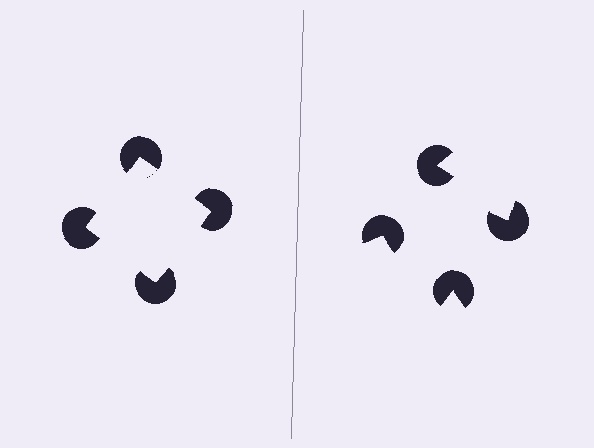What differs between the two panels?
The pac-man discs are positioned identically on both sides; only the wedge orientations differ. On the left they align to a square; on the right they are misaligned.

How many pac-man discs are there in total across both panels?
8 — 4 on each side.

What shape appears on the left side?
An illusory square.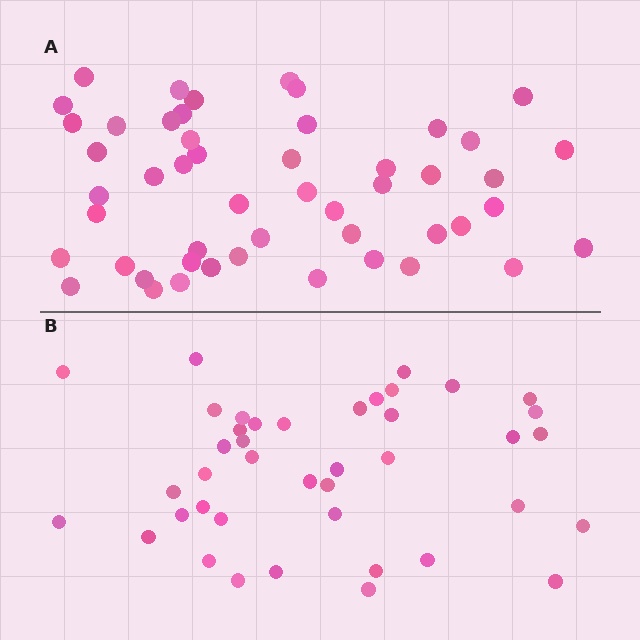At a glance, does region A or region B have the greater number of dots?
Region A (the top region) has more dots.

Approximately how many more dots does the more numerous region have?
Region A has roughly 8 or so more dots than region B.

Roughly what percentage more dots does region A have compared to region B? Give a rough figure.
About 20% more.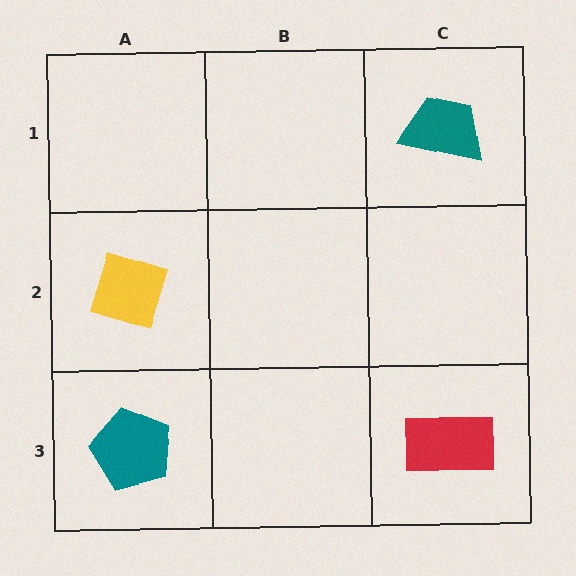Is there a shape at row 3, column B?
No, that cell is empty.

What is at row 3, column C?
A red rectangle.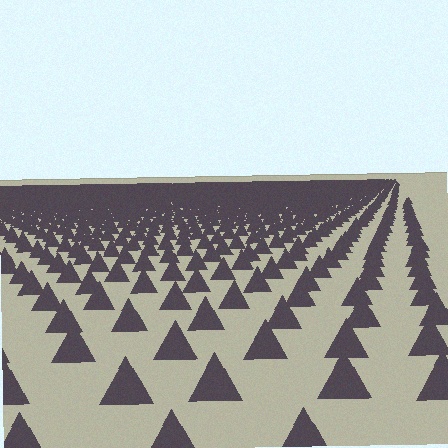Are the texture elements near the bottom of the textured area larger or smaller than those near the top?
Larger. Near the bottom, elements are closer to the viewer and appear at a bigger on-screen size.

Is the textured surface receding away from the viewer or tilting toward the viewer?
The surface is receding away from the viewer. Texture elements get smaller and denser toward the top.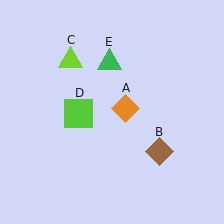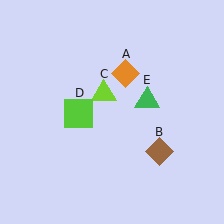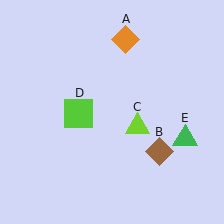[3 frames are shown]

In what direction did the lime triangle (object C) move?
The lime triangle (object C) moved down and to the right.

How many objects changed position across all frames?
3 objects changed position: orange diamond (object A), lime triangle (object C), green triangle (object E).